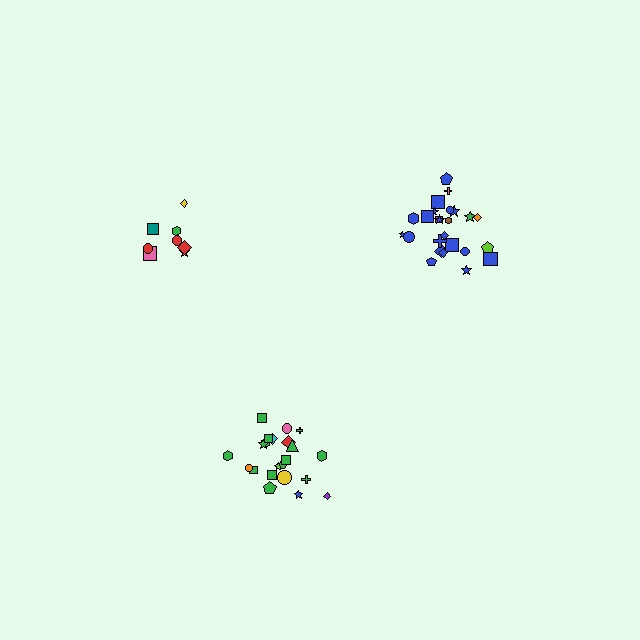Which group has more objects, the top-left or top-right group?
The top-right group.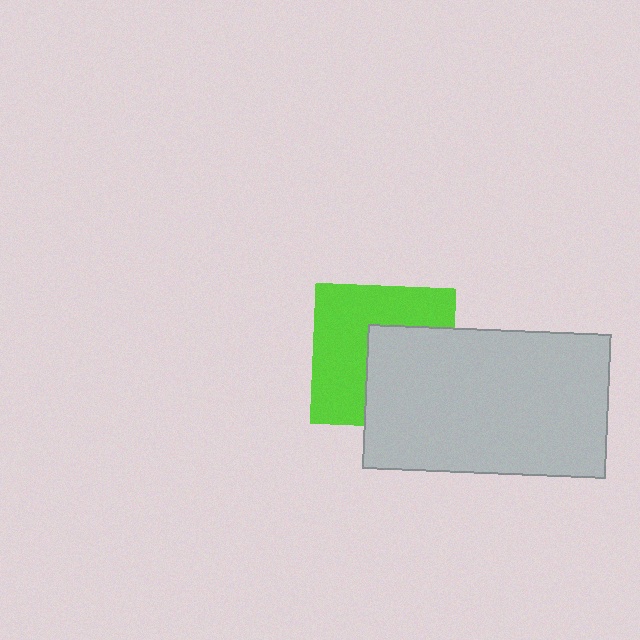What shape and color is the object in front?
The object in front is a light gray rectangle.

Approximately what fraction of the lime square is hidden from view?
Roughly 45% of the lime square is hidden behind the light gray rectangle.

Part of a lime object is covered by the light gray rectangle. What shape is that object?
It is a square.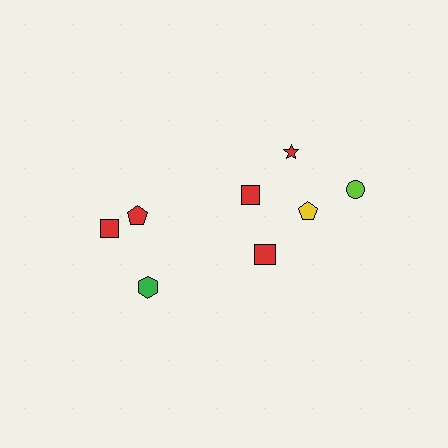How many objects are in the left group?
There are 3 objects.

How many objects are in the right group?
There are 5 objects.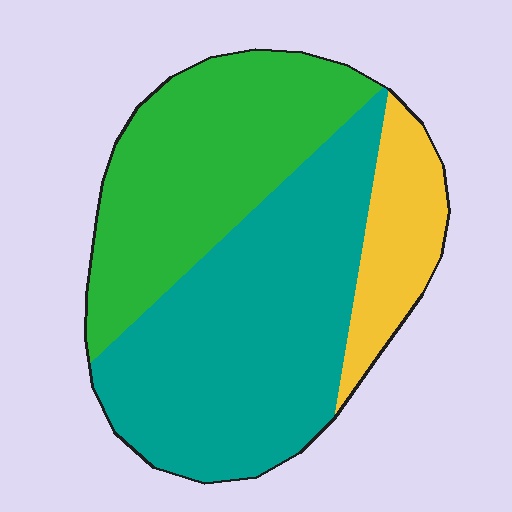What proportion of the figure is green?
Green takes up about three eighths (3/8) of the figure.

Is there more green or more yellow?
Green.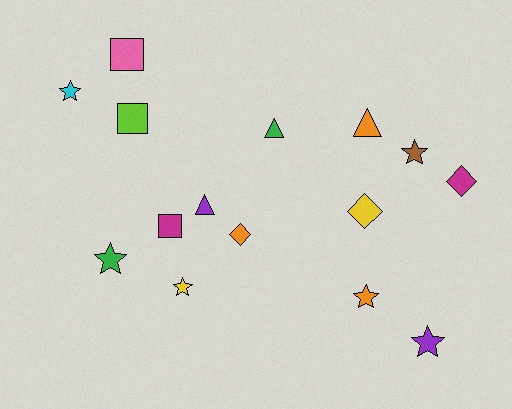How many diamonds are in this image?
There are 3 diamonds.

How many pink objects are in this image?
There is 1 pink object.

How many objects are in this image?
There are 15 objects.